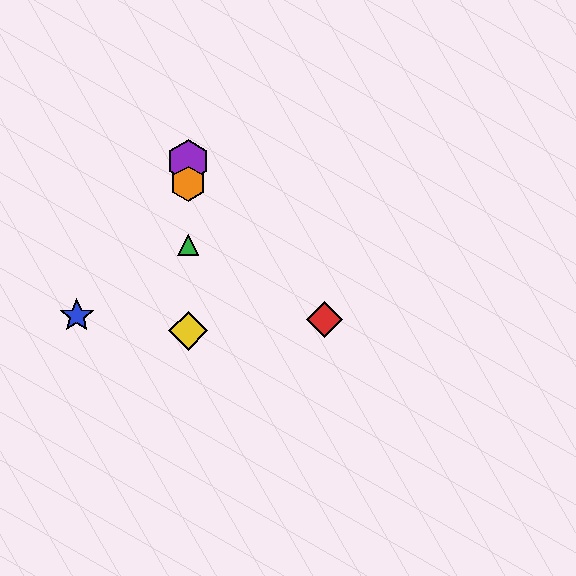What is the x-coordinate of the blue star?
The blue star is at x≈77.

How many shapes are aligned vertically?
4 shapes (the green triangle, the yellow diamond, the purple hexagon, the orange hexagon) are aligned vertically.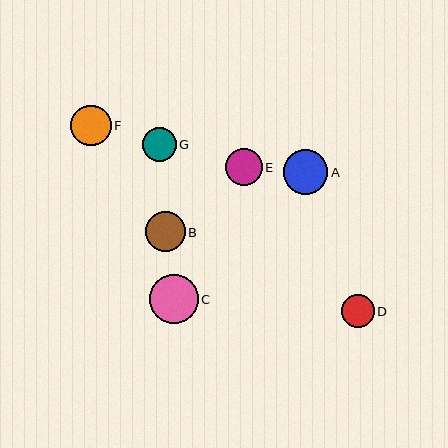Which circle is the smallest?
Circle D is the smallest with a size of approximately 33 pixels.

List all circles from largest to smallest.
From largest to smallest: C, A, F, B, E, G, D.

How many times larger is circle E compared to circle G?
Circle E is approximately 1.1 times the size of circle G.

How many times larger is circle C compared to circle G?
Circle C is approximately 1.5 times the size of circle G.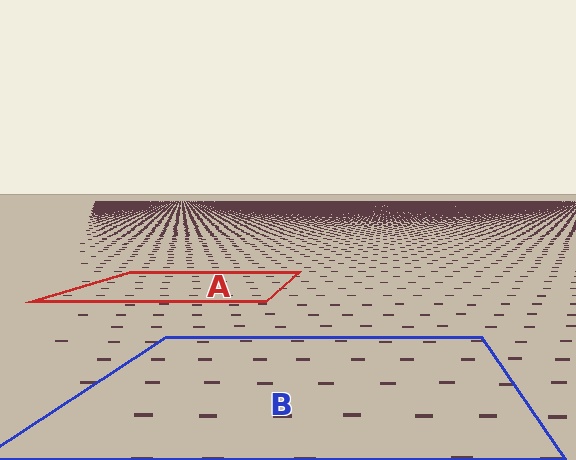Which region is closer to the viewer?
Region B is closer. The texture elements there are larger and more spread out.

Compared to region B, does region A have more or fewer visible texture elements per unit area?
Region A has more texture elements per unit area — they are packed more densely because it is farther away.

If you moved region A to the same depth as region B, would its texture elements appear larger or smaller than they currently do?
They would appear larger. At a closer depth, the same texture elements are projected at a bigger on-screen size.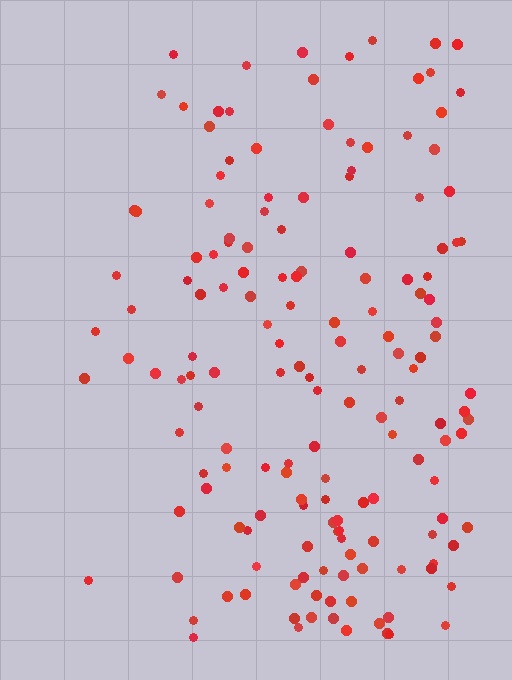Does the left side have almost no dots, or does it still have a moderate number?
Still a moderate number, just noticeably fewer than the right.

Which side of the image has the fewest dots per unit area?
The left.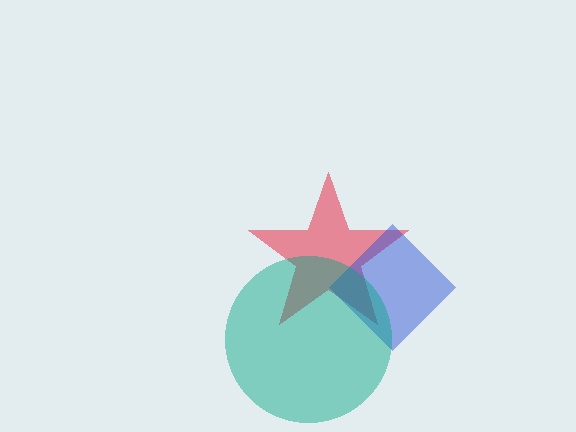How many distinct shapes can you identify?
There are 3 distinct shapes: a red star, a blue diamond, a teal circle.